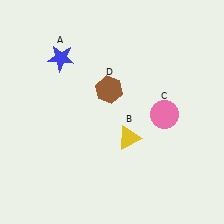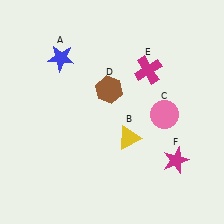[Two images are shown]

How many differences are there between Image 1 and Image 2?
There are 2 differences between the two images.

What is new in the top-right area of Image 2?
A magenta cross (E) was added in the top-right area of Image 2.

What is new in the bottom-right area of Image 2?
A magenta star (F) was added in the bottom-right area of Image 2.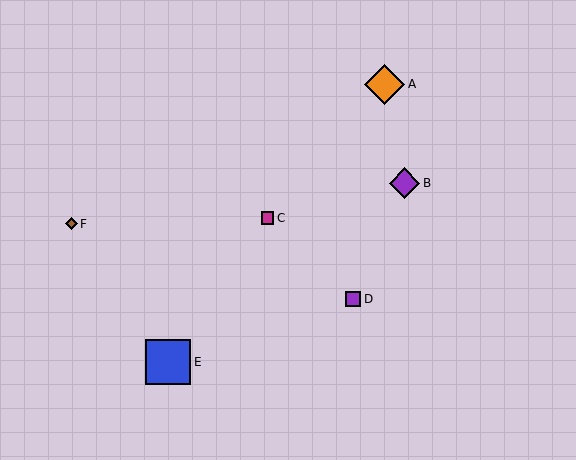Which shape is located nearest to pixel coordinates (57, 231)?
The brown diamond (labeled F) at (71, 224) is nearest to that location.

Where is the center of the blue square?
The center of the blue square is at (168, 362).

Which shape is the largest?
The blue square (labeled E) is the largest.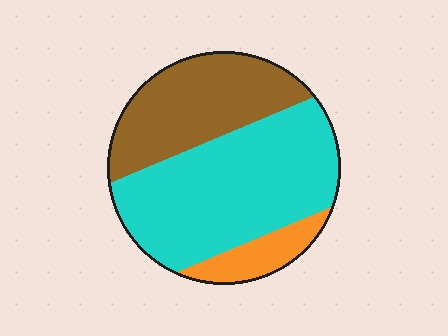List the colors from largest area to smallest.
From largest to smallest: cyan, brown, orange.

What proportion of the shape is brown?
Brown takes up about one third (1/3) of the shape.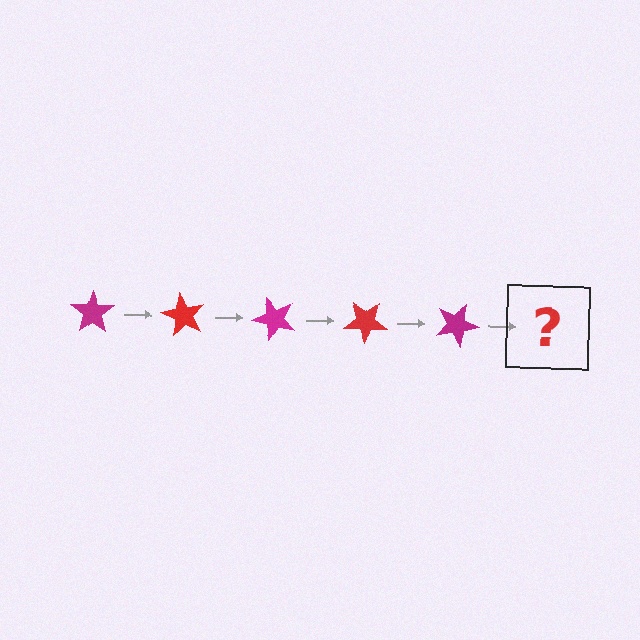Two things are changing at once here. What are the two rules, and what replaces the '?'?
The two rules are that it rotates 60 degrees each step and the color cycles through magenta and red. The '?' should be a red star, rotated 300 degrees from the start.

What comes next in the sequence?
The next element should be a red star, rotated 300 degrees from the start.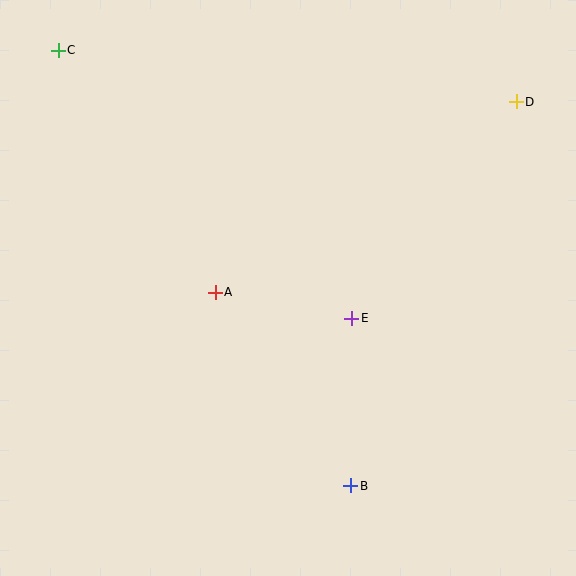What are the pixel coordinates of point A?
Point A is at (215, 292).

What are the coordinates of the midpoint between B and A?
The midpoint between B and A is at (283, 389).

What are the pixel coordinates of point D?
Point D is at (516, 102).